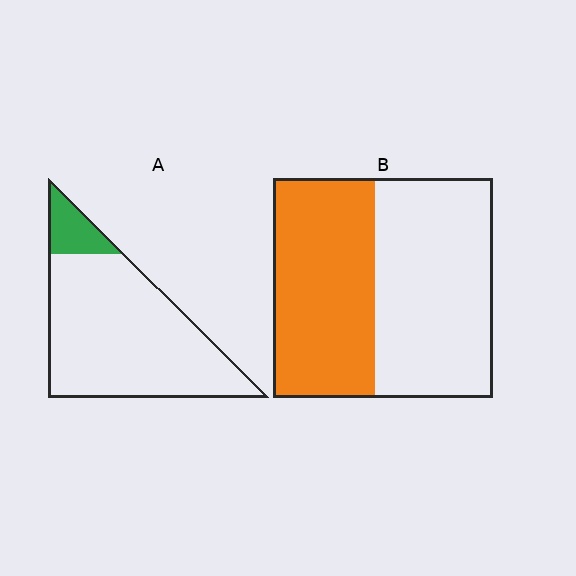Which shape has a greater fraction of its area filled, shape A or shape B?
Shape B.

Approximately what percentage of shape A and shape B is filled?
A is approximately 10% and B is approximately 45%.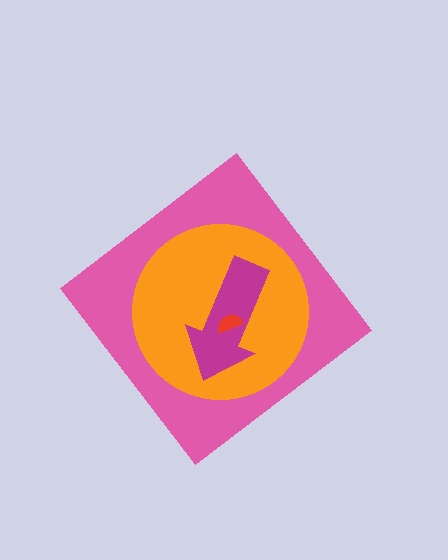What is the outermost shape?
The pink diamond.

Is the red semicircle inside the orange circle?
Yes.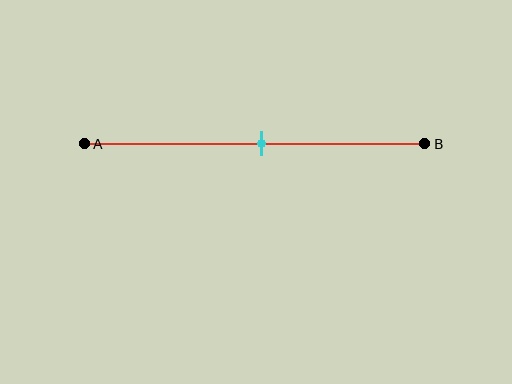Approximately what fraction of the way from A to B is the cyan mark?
The cyan mark is approximately 50% of the way from A to B.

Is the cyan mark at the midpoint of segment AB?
Yes, the mark is approximately at the midpoint.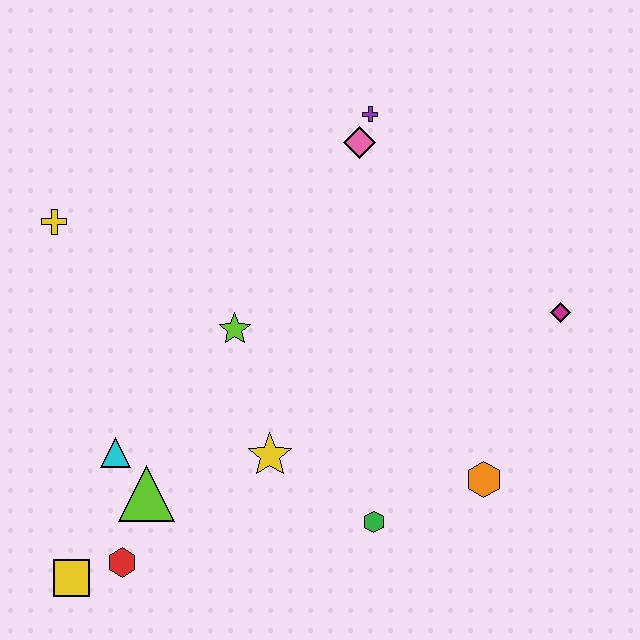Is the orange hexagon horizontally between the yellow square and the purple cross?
No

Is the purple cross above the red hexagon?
Yes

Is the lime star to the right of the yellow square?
Yes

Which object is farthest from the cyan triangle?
The magenta diamond is farthest from the cyan triangle.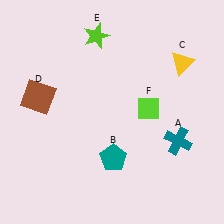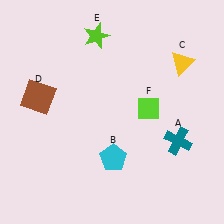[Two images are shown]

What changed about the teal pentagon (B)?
In Image 1, B is teal. In Image 2, it changed to cyan.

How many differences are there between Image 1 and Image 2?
There is 1 difference between the two images.